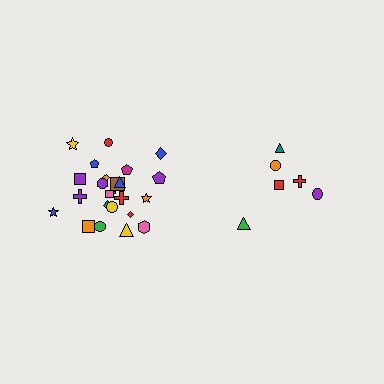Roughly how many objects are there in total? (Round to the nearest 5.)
Roughly 30 objects in total.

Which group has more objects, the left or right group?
The left group.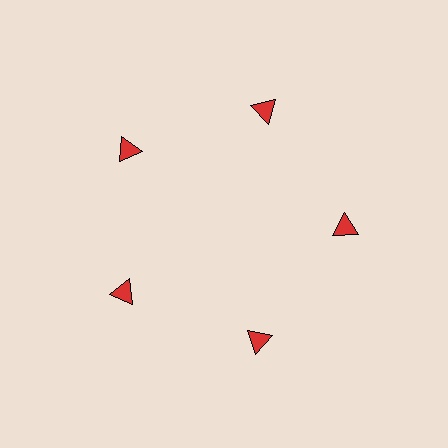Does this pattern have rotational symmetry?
Yes, this pattern has 5-fold rotational symmetry. It looks the same after rotating 72 degrees around the center.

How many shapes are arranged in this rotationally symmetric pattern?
There are 5 shapes, arranged in 5 groups of 1.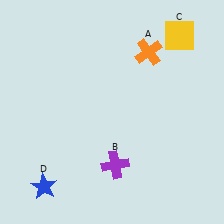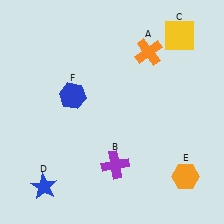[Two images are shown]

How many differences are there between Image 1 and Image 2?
There are 2 differences between the two images.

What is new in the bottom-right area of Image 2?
An orange hexagon (E) was added in the bottom-right area of Image 2.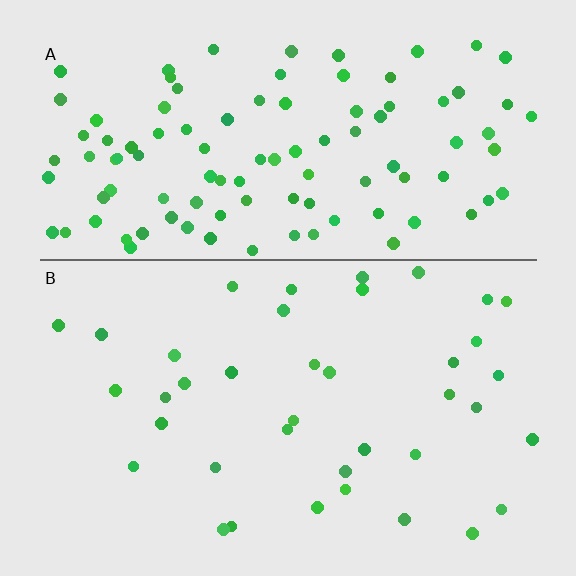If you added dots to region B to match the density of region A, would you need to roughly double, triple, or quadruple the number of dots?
Approximately triple.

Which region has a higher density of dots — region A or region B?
A (the top).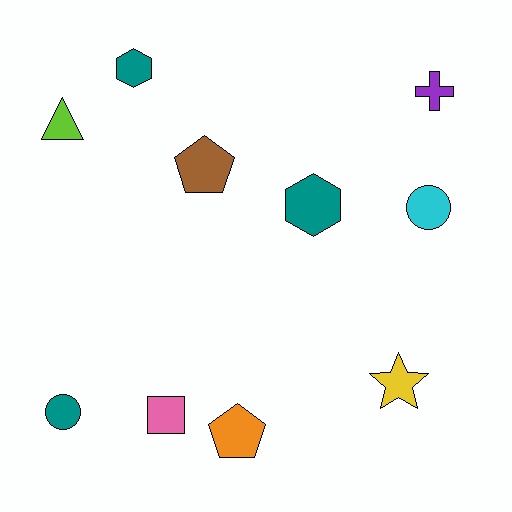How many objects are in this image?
There are 10 objects.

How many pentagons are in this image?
There are 2 pentagons.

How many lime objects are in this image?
There is 1 lime object.